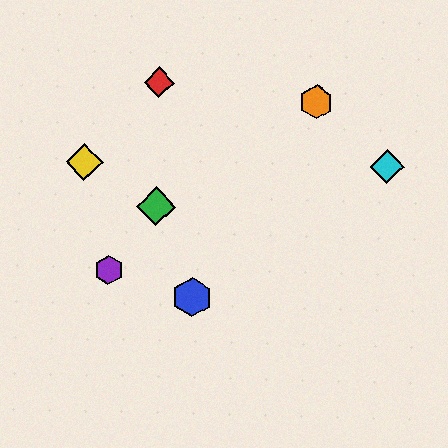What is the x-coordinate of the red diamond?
The red diamond is at x≈159.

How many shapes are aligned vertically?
2 shapes (the red diamond, the green diamond) are aligned vertically.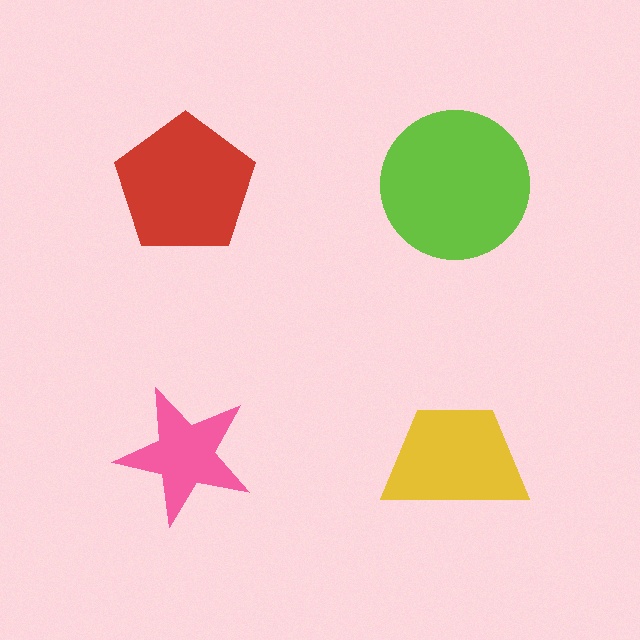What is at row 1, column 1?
A red pentagon.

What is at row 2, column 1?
A pink star.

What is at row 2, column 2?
A yellow trapezoid.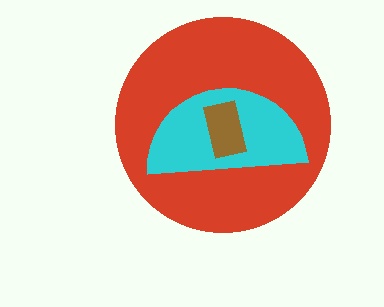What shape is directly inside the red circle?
The cyan semicircle.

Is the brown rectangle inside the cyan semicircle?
Yes.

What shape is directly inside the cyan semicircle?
The brown rectangle.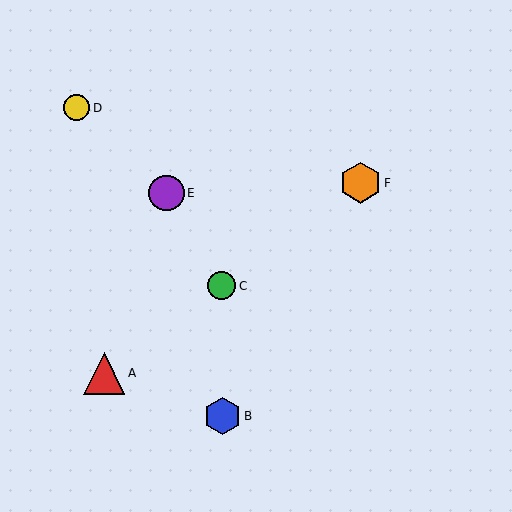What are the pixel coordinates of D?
Object D is at (77, 108).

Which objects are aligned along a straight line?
Objects A, C, F are aligned along a straight line.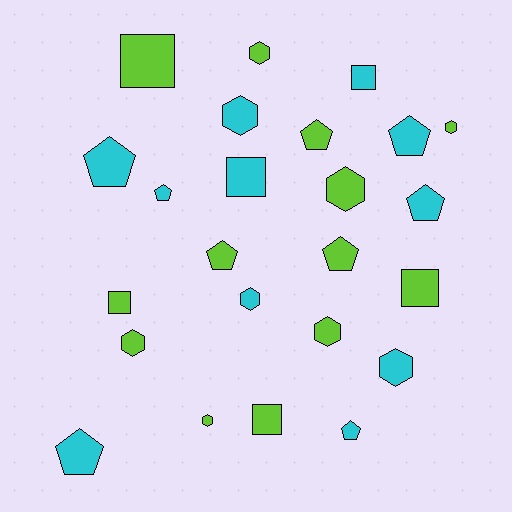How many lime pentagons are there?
There are 3 lime pentagons.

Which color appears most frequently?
Lime, with 13 objects.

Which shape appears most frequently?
Pentagon, with 9 objects.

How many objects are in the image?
There are 24 objects.